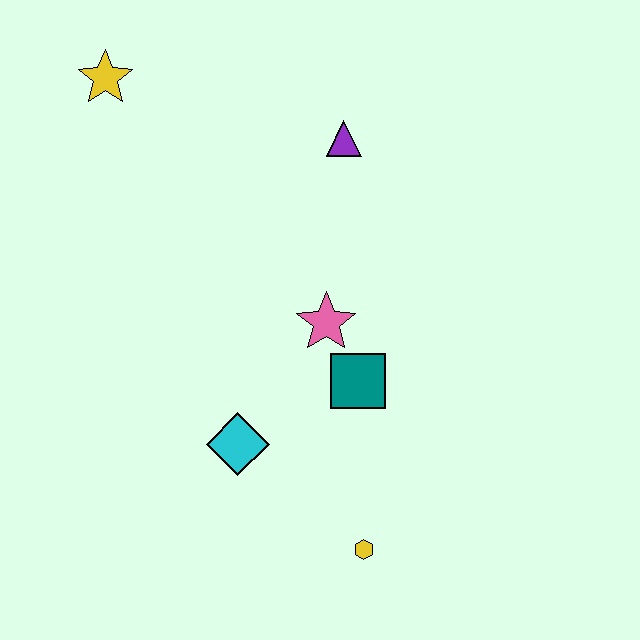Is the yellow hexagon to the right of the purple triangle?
Yes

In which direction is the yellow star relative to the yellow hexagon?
The yellow star is above the yellow hexagon.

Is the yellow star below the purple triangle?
No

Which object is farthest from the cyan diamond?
The yellow star is farthest from the cyan diamond.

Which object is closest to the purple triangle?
The pink star is closest to the purple triangle.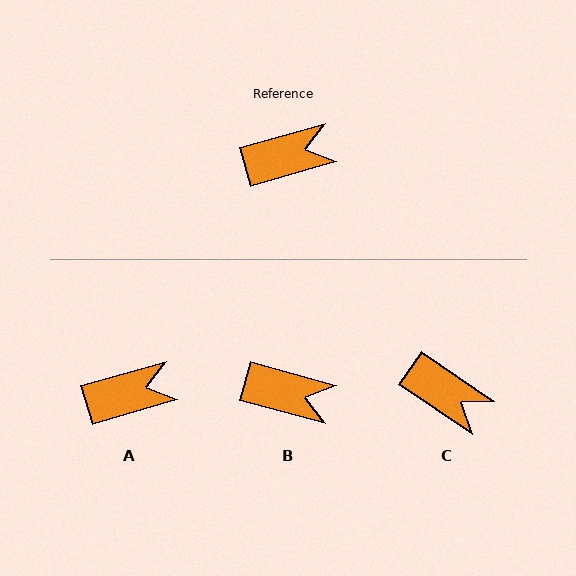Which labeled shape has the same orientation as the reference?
A.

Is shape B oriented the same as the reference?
No, it is off by about 32 degrees.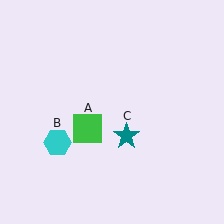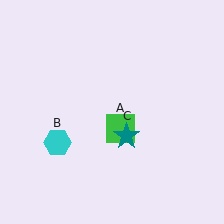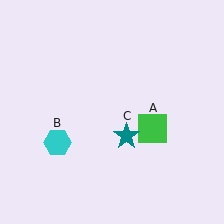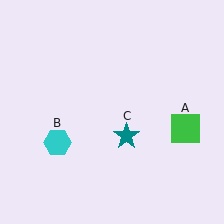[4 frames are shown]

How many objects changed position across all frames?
1 object changed position: green square (object A).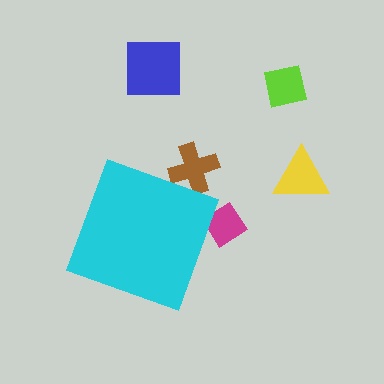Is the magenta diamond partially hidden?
Yes, the magenta diamond is partially hidden behind the cyan diamond.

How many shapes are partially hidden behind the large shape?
2 shapes are partially hidden.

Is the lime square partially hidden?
No, the lime square is fully visible.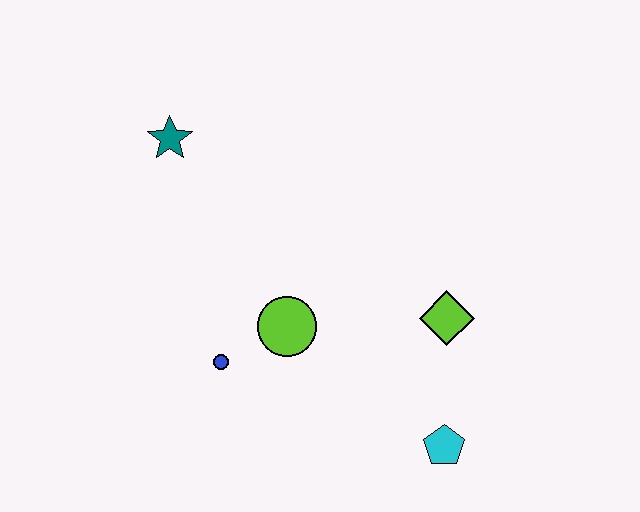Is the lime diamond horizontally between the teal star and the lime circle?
No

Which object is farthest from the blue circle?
The cyan pentagon is farthest from the blue circle.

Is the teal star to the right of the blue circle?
No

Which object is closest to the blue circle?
The lime circle is closest to the blue circle.